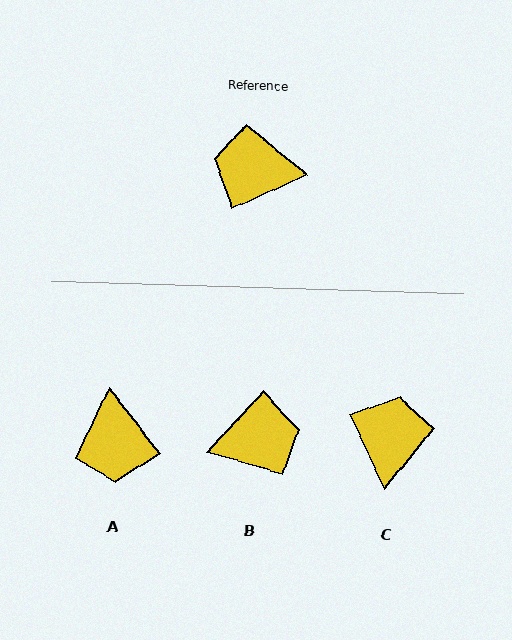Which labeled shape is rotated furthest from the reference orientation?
B, about 157 degrees away.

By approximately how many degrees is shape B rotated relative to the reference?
Approximately 157 degrees clockwise.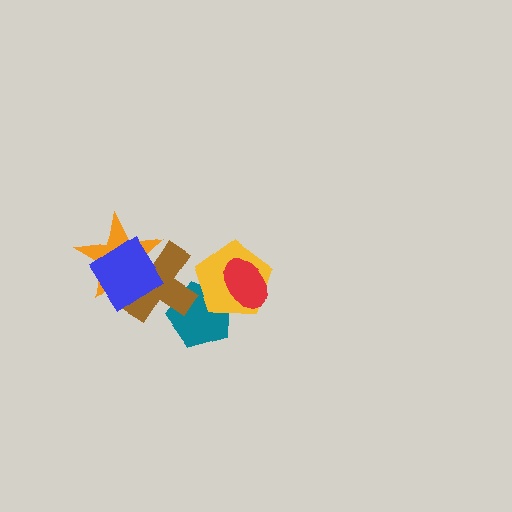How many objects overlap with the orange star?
2 objects overlap with the orange star.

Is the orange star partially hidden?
Yes, it is partially covered by another shape.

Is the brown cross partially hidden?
Yes, it is partially covered by another shape.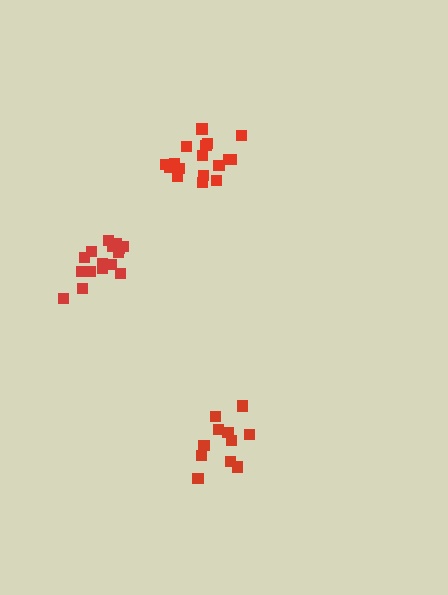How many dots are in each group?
Group 1: 17 dots, Group 2: 12 dots, Group 3: 16 dots (45 total).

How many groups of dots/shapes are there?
There are 3 groups.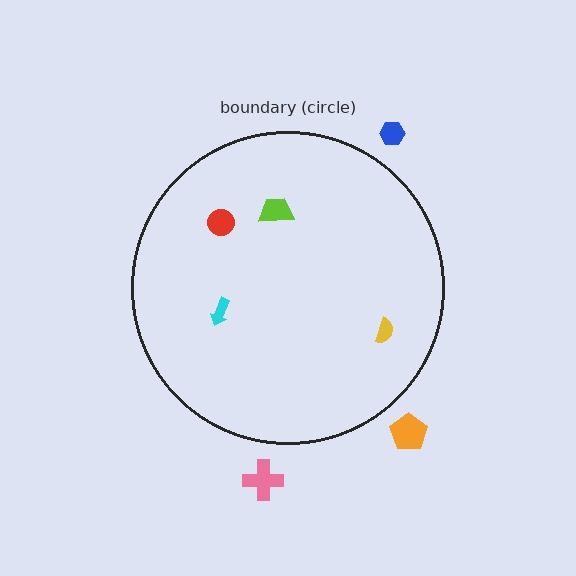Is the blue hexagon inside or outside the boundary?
Outside.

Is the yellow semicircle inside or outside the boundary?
Inside.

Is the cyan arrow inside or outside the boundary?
Inside.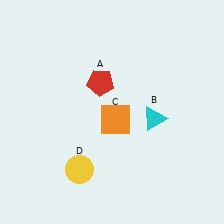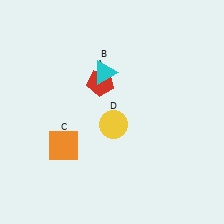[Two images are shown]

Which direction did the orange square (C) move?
The orange square (C) moved left.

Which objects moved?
The objects that moved are: the cyan triangle (B), the orange square (C), the yellow circle (D).